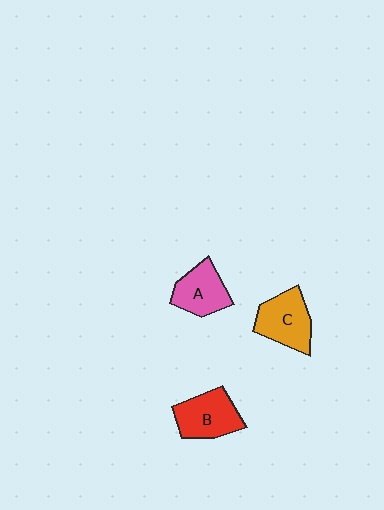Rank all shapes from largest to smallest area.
From largest to smallest: C (orange), B (red), A (pink).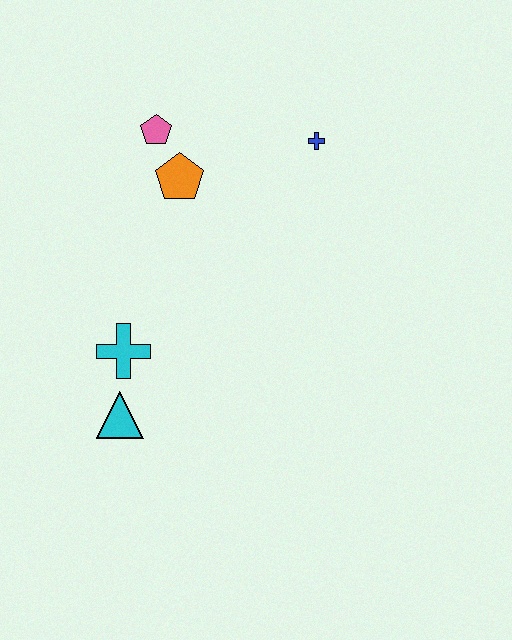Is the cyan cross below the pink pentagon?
Yes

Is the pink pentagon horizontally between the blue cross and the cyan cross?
Yes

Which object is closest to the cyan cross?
The cyan triangle is closest to the cyan cross.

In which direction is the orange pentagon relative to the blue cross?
The orange pentagon is to the left of the blue cross.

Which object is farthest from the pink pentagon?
The cyan triangle is farthest from the pink pentagon.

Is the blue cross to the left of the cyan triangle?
No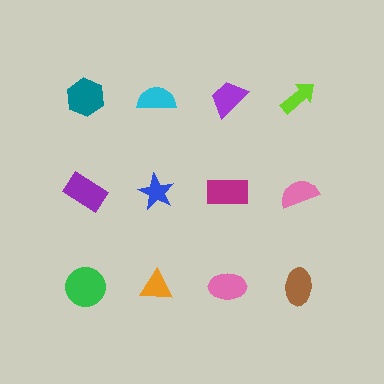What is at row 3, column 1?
A green circle.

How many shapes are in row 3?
4 shapes.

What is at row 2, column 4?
A pink semicircle.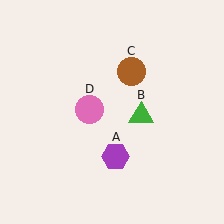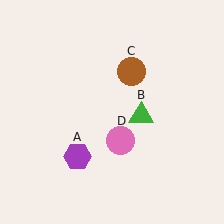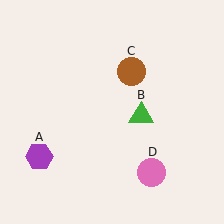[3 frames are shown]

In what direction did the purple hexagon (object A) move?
The purple hexagon (object A) moved left.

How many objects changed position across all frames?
2 objects changed position: purple hexagon (object A), pink circle (object D).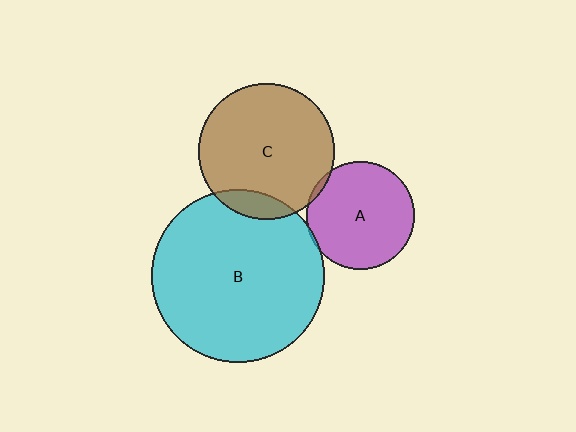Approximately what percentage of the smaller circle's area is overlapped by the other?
Approximately 10%.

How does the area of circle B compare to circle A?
Approximately 2.6 times.